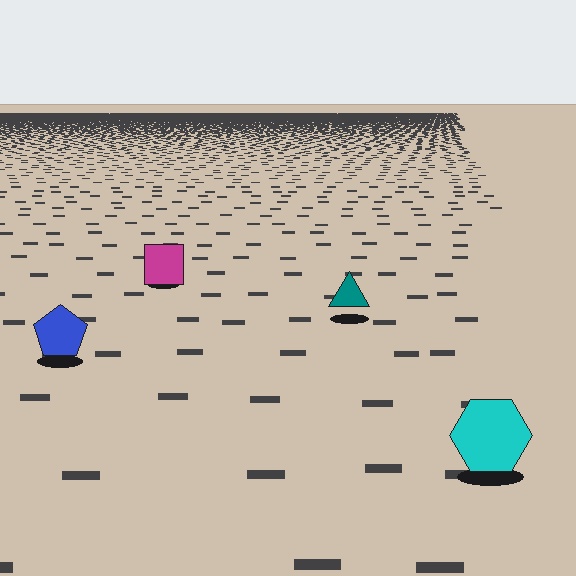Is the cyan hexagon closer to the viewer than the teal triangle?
Yes. The cyan hexagon is closer — you can tell from the texture gradient: the ground texture is coarser near it.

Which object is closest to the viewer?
The cyan hexagon is closest. The texture marks near it are larger and more spread out.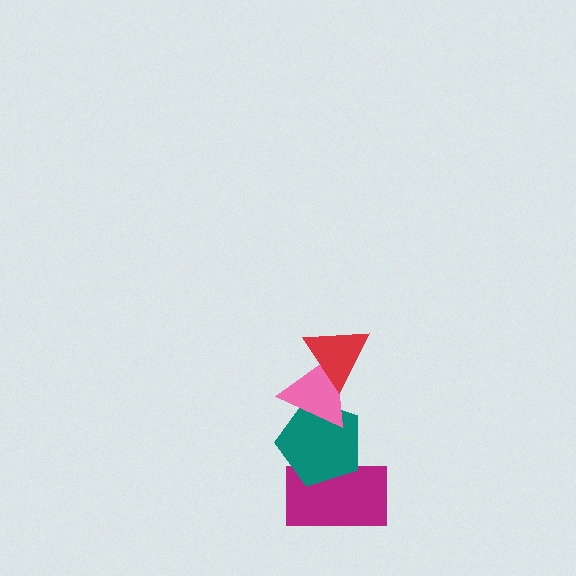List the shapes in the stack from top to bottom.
From top to bottom: the red triangle, the pink triangle, the teal pentagon, the magenta rectangle.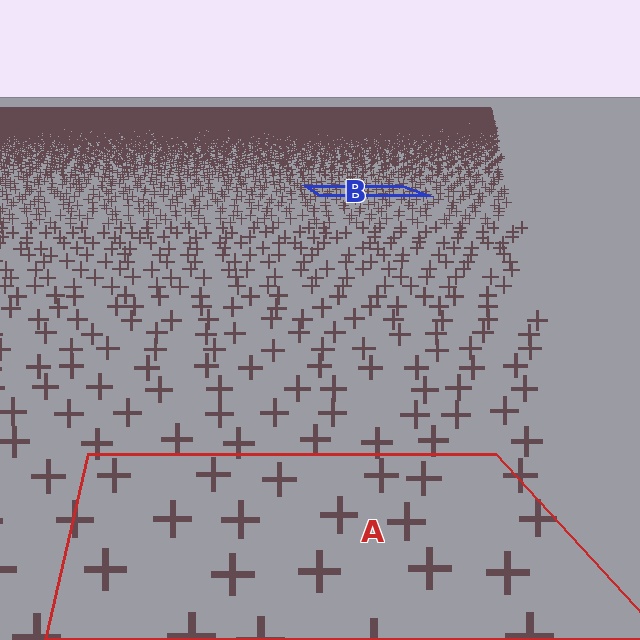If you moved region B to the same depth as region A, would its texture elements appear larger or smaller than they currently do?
They would appear larger. At a closer depth, the same texture elements are projected at a bigger on-screen size.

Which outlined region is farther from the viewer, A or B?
Region B is farther from the viewer — the texture elements inside it appear smaller and more densely packed.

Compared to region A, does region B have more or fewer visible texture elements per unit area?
Region B has more texture elements per unit area — they are packed more densely because it is farther away.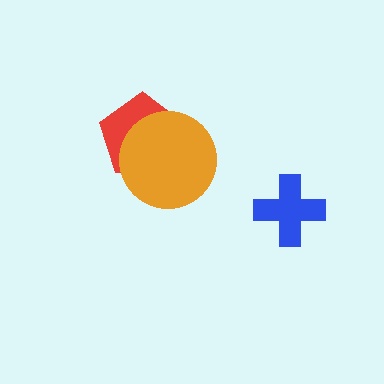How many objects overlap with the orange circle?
1 object overlaps with the orange circle.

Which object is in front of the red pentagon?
The orange circle is in front of the red pentagon.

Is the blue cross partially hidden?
No, no other shape covers it.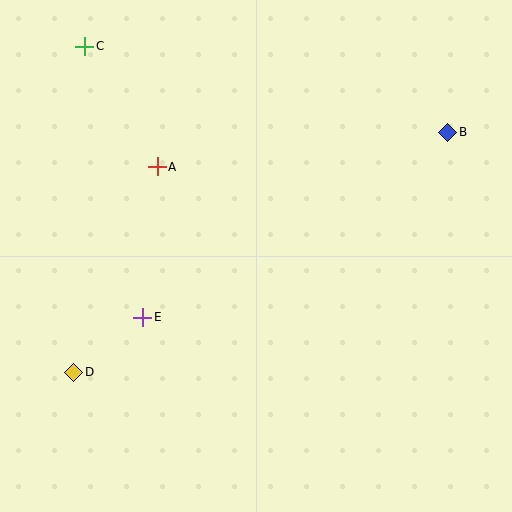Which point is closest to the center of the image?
Point E at (143, 317) is closest to the center.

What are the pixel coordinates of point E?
Point E is at (143, 317).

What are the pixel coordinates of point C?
Point C is at (85, 46).